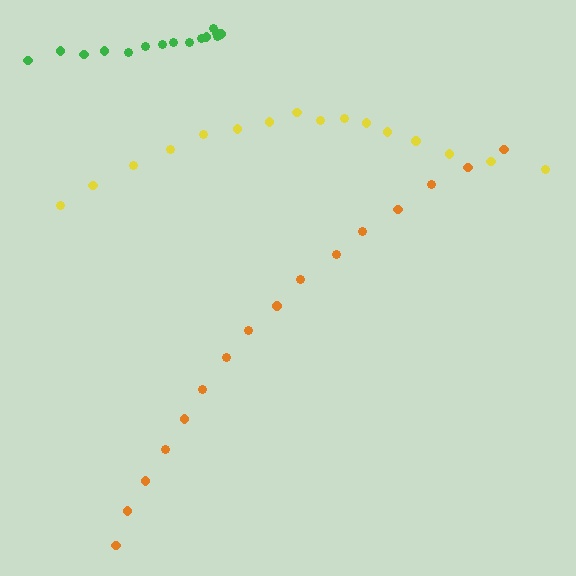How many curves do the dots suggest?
There are 3 distinct paths.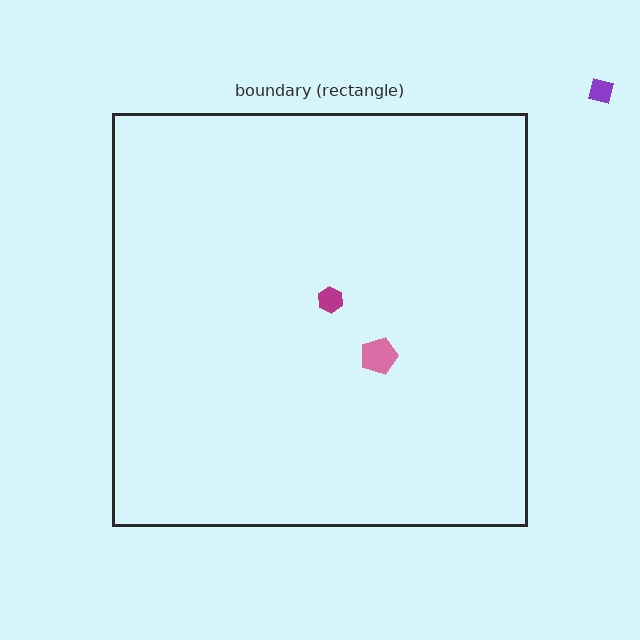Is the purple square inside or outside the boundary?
Outside.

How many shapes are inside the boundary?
2 inside, 1 outside.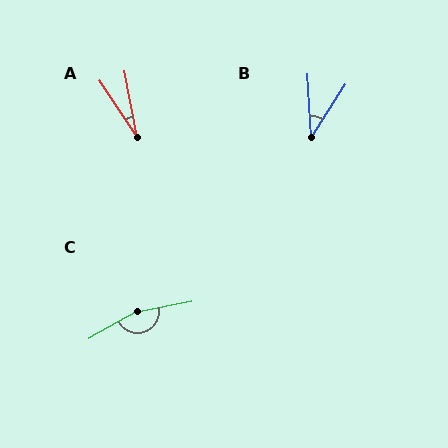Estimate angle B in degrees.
Approximately 36 degrees.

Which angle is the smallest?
A, at approximately 22 degrees.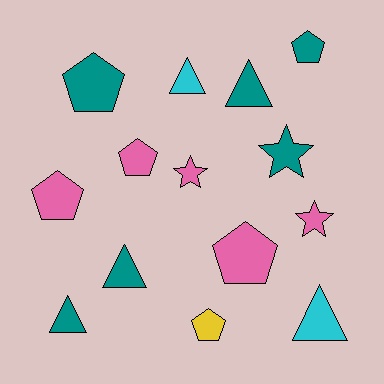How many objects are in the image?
There are 14 objects.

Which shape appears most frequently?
Pentagon, with 6 objects.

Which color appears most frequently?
Teal, with 6 objects.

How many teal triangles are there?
There are 3 teal triangles.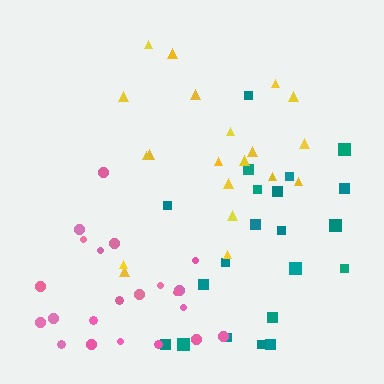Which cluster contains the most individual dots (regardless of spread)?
Pink (22).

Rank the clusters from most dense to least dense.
pink, yellow, teal.